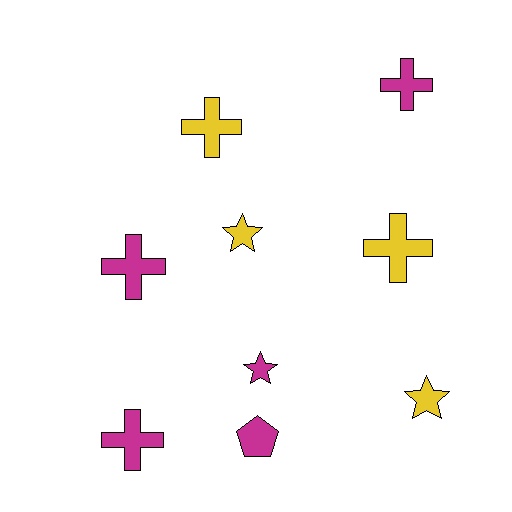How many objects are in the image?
There are 9 objects.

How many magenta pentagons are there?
There is 1 magenta pentagon.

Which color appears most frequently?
Magenta, with 5 objects.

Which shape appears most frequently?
Cross, with 5 objects.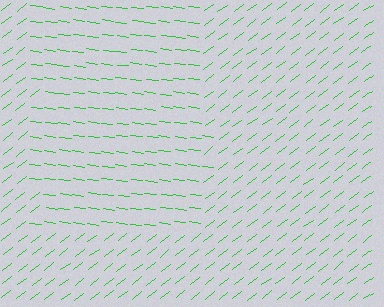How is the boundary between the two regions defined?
The boundary is defined purely by a change in line orientation (approximately 45 degrees difference). All lines are the same color and thickness.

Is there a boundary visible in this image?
Yes, there is a texture boundary formed by a change in line orientation.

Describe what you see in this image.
The image is filled with small green line segments. A rectangle region in the image has lines oriented differently from the surrounding lines, creating a visible texture boundary.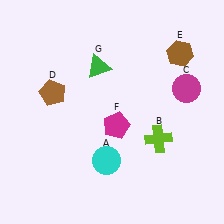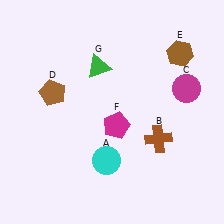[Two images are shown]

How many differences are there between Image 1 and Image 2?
There is 1 difference between the two images.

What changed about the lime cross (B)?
In Image 1, B is lime. In Image 2, it changed to brown.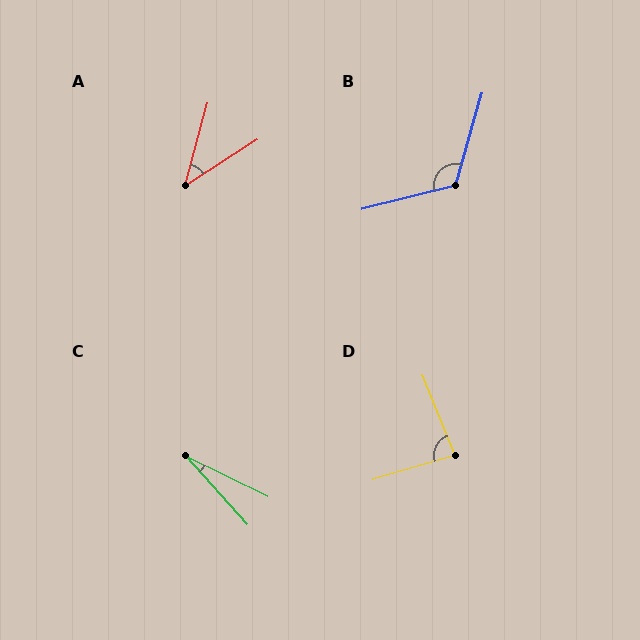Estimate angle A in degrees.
Approximately 42 degrees.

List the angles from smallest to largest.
C (23°), A (42°), D (84°), B (120°).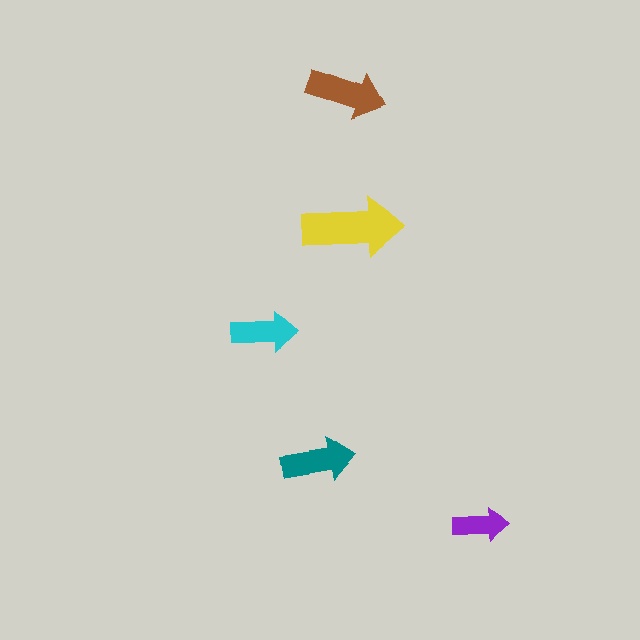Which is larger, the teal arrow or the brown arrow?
The brown one.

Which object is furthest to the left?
The cyan arrow is leftmost.